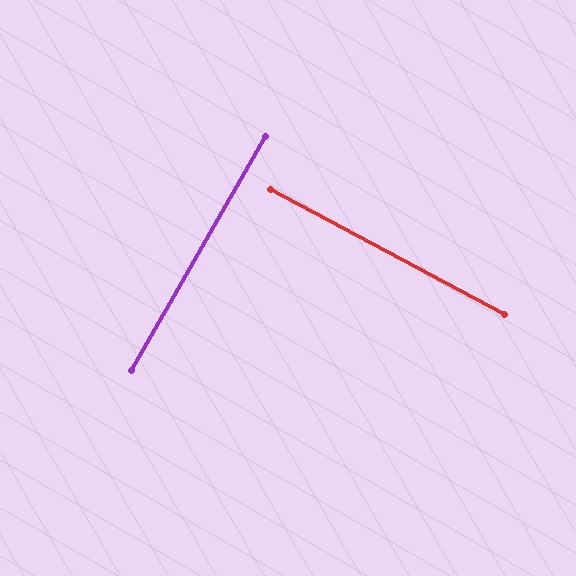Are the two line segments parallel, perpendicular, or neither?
Perpendicular — they meet at approximately 88°.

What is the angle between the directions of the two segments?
Approximately 88 degrees.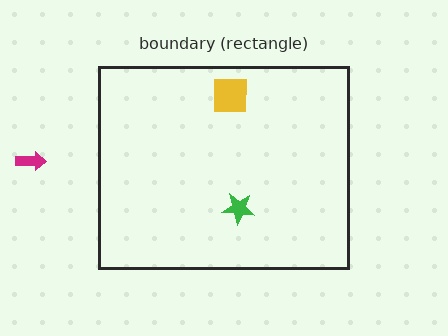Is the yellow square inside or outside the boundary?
Inside.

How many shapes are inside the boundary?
2 inside, 1 outside.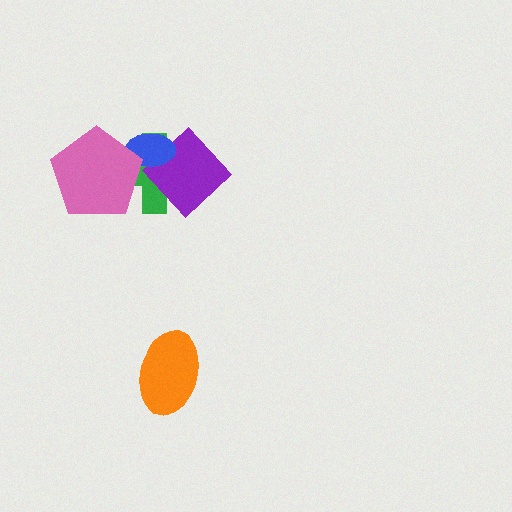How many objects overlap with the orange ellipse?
0 objects overlap with the orange ellipse.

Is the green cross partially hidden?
Yes, it is partially covered by another shape.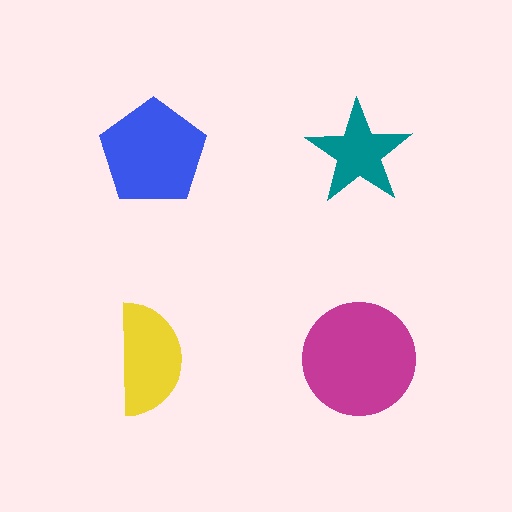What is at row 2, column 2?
A magenta circle.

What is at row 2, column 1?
A yellow semicircle.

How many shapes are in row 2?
2 shapes.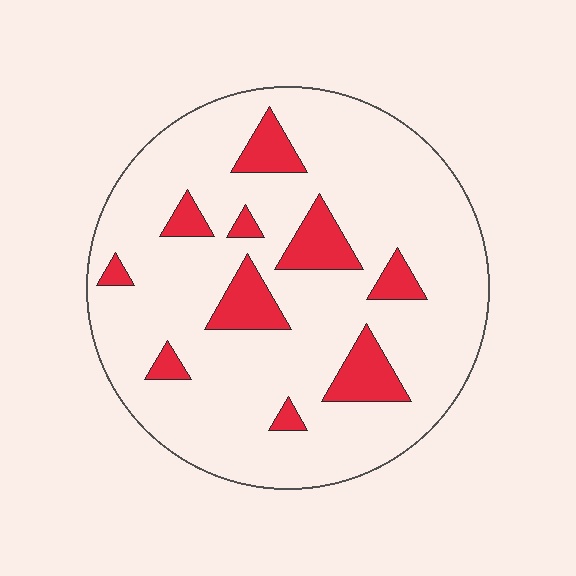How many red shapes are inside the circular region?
10.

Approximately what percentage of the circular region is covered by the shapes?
Approximately 15%.